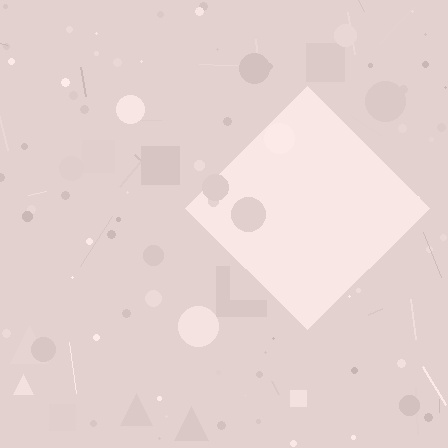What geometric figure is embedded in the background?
A diamond is embedded in the background.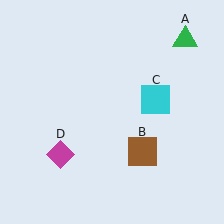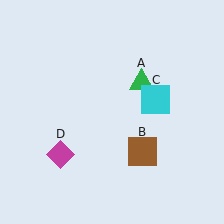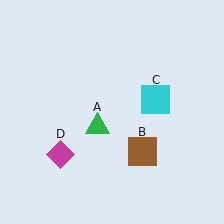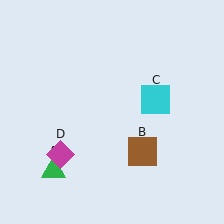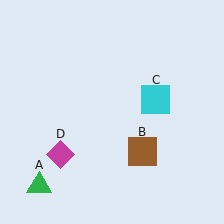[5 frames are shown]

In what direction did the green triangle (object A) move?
The green triangle (object A) moved down and to the left.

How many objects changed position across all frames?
1 object changed position: green triangle (object A).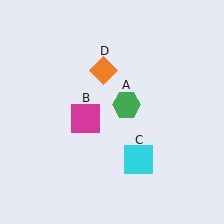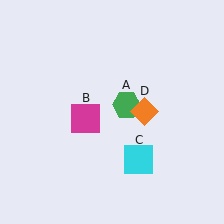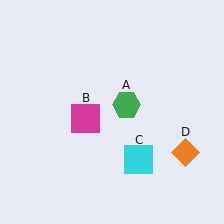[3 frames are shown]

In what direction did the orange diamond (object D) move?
The orange diamond (object D) moved down and to the right.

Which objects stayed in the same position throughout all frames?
Green hexagon (object A) and magenta square (object B) and cyan square (object C) remained stationary.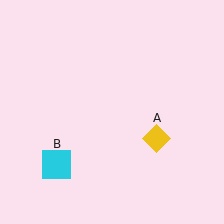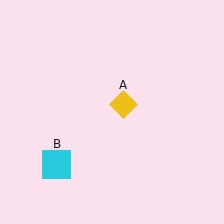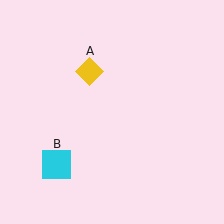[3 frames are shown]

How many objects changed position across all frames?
1 object changed position: yellow diamond (object A).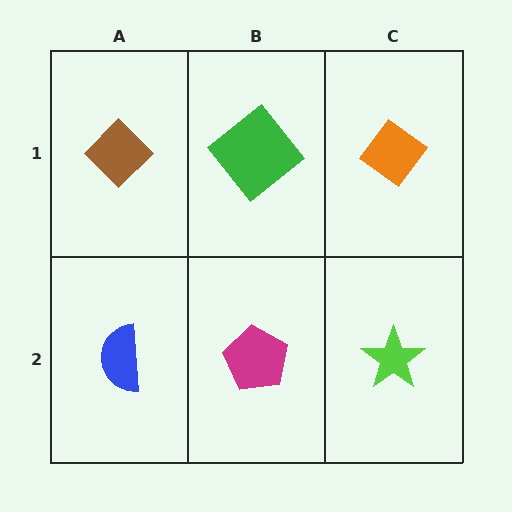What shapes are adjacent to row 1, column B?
A magenta pentagon (row 2, column B), a brown diamond (row 1, column A), an orange diamond (row 1, column C).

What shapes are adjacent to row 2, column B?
A green diamond (row 1, column B), a blue semicircle (row 2, column A), a lime star (row 2, column C).